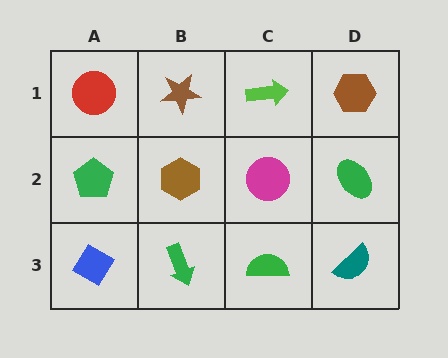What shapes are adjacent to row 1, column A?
A green pentagon (row 2, column A), a brown star (row 1, column B).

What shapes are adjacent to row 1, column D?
A green ellipse (row 2, column D), a lime arrow (row 1, column C).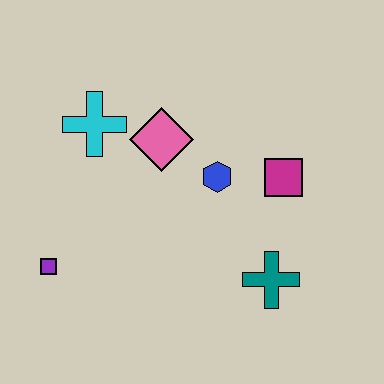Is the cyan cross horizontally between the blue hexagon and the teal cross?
No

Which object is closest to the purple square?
The cyan cross is closest to the purple square.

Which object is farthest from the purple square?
The magenta square is farthest from the purple square.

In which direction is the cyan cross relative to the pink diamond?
The cyan cross is to the left of the pink diamond.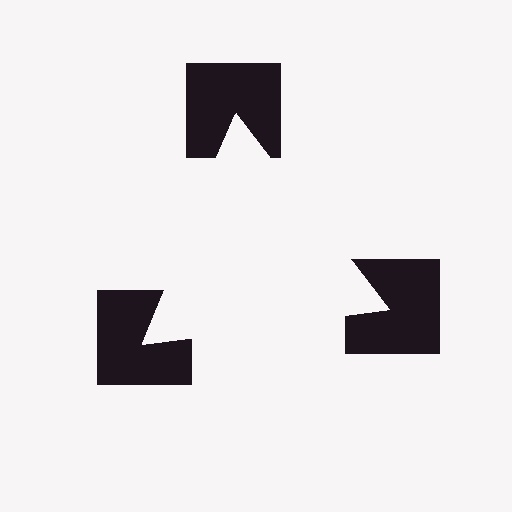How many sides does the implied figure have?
3 sides.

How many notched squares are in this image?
There are 3 — one at each vertex of the illusory triangle.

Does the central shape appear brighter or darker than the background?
It typically appears slightly brighter than the background, even though no actual brightness change is drawn.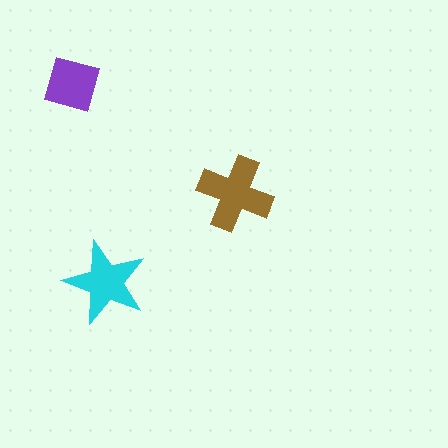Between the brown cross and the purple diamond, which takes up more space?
The brown cross.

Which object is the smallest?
The purple diamond.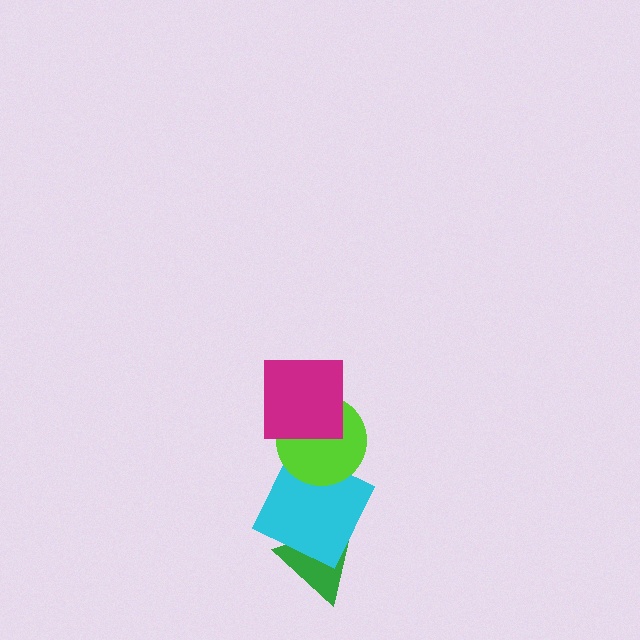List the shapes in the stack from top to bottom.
From top to bottom: the magenta square, the lime circle, the cyan square, the green triangle.